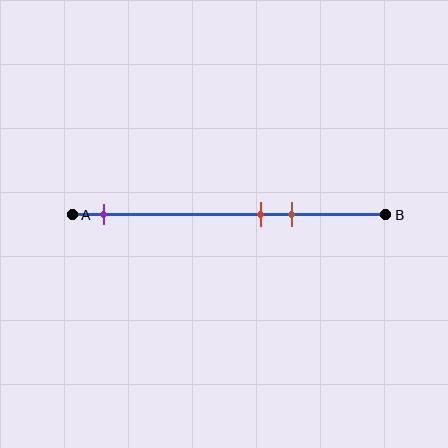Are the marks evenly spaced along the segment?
No, the marks are not evenly spaced.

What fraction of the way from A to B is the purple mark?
The purple mark is approximately 10% (0.1) of the way from A to B.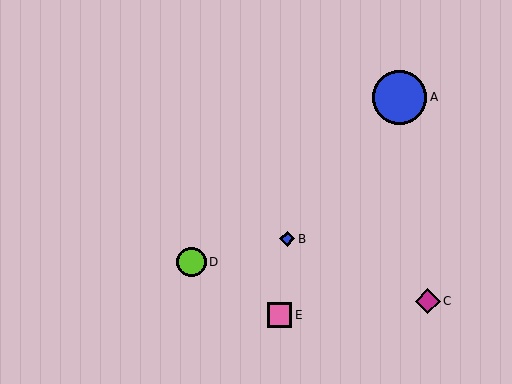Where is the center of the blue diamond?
The center of the blue diamond is at (287, 239).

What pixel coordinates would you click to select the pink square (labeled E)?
Click at (280, 315) to select the pink square E.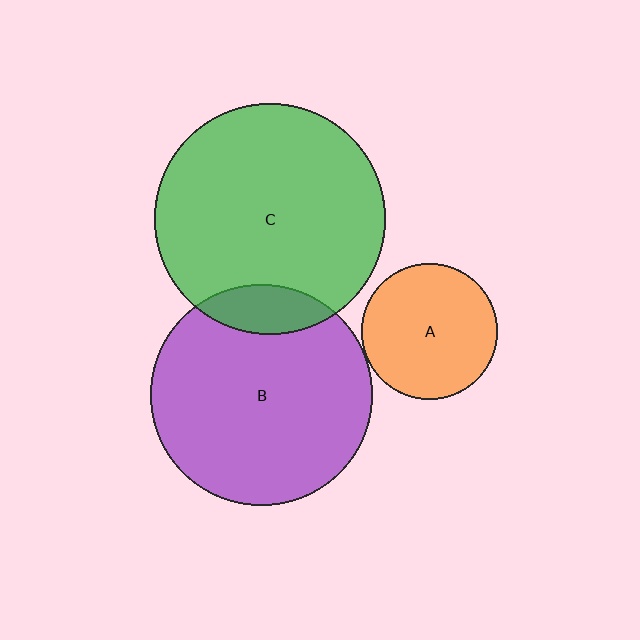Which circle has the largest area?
Circle C (green).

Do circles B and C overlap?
Yes.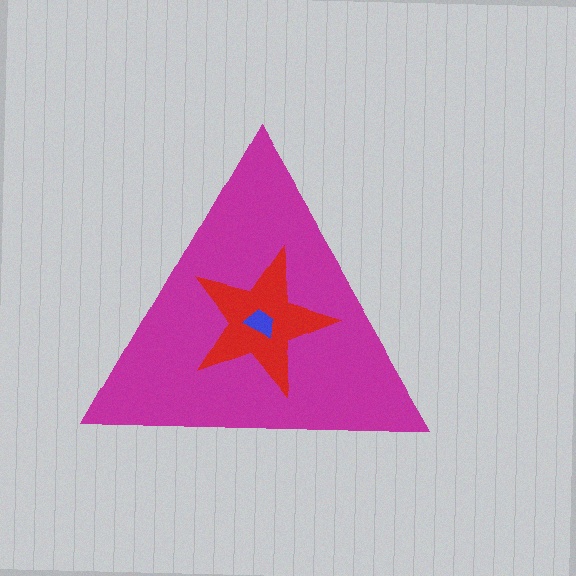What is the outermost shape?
The magenta triangle.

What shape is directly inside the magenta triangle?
The red star.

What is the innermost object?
The blue trapezoid.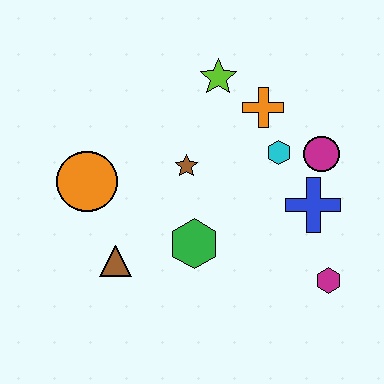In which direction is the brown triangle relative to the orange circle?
The brown triangle is below the orange circle.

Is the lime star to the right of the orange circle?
Yes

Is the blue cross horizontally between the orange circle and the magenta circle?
Yes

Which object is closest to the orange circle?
The brown triangle is closest to the orange circle.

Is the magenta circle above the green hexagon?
Yes